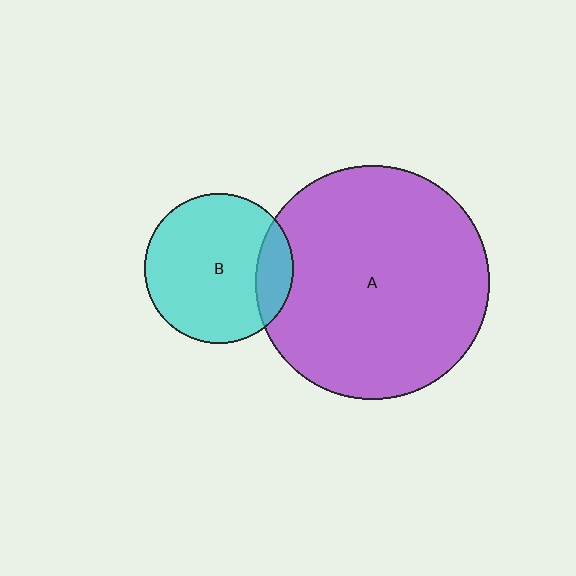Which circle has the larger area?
Circle A (purple).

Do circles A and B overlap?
Yes.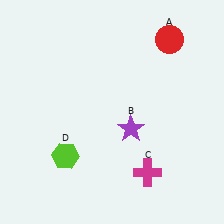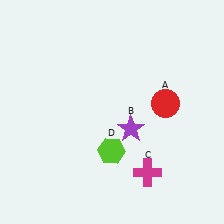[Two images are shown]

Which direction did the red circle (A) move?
The red circle (A) moved down.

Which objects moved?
The objects that moved are: the red circle (A), the lime hexagon (D).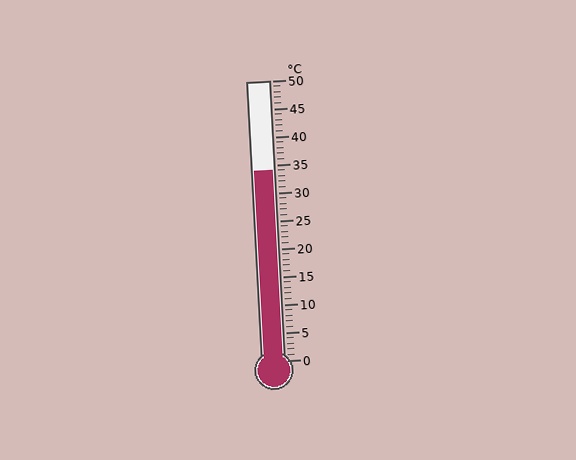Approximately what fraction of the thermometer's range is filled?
The thermometer is filled to approximately 70% of its range.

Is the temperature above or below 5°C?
The temperature is above 5°C.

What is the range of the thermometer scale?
The thermometer scale ranges from 0°C to 50°C.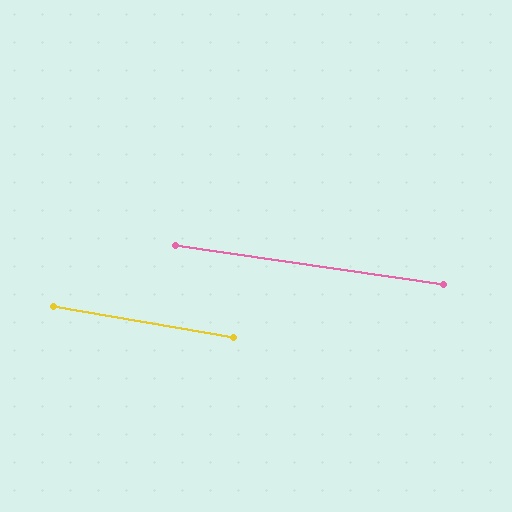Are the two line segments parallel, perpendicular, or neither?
Parallel — their directions differ by only 1.8°.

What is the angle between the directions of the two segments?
Approximately 2 degrees.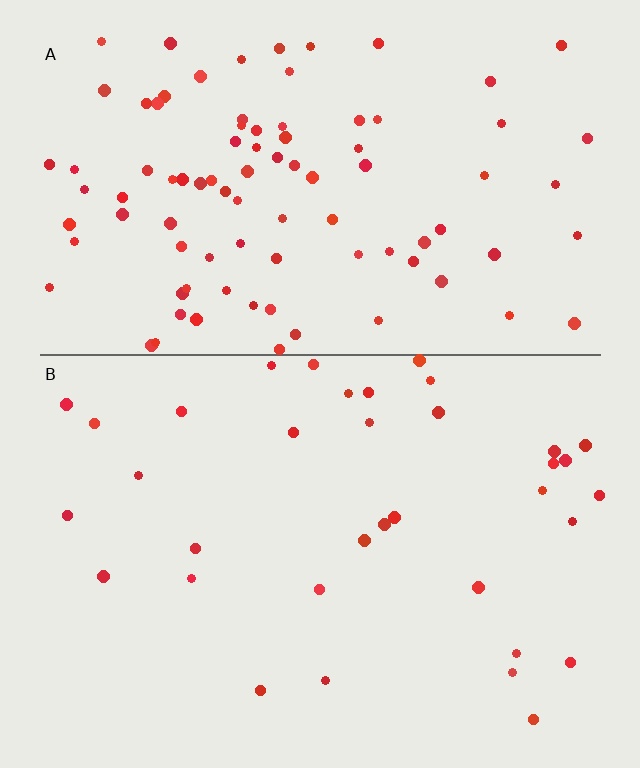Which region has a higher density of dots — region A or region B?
A (the top).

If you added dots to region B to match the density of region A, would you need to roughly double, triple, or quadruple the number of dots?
Approximately triple.